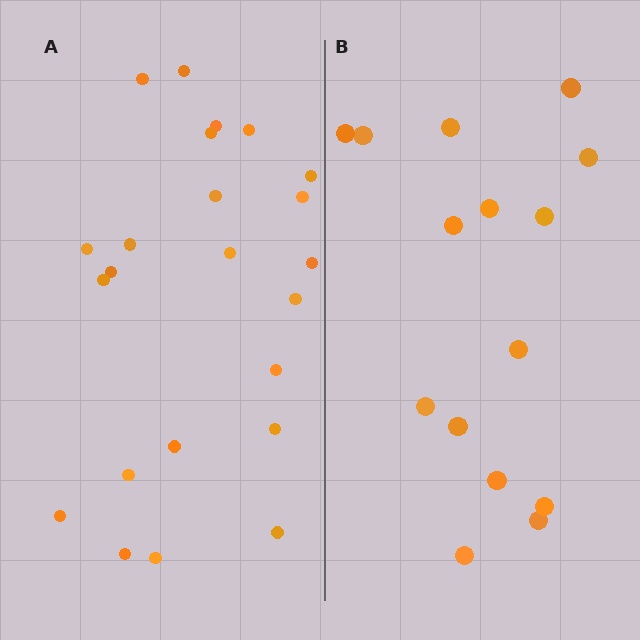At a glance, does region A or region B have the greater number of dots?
Region A (the left region) has more dots.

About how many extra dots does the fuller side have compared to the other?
Region A has roughly 8 or so more dots than region B.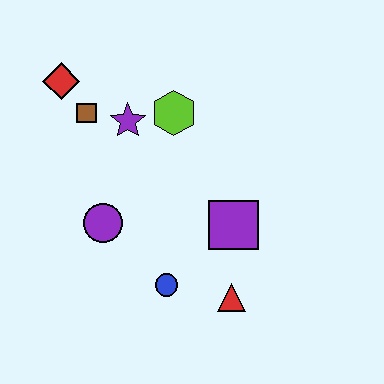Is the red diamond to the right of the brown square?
No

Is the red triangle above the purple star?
No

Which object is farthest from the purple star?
The red triangle is farthest from the purple star.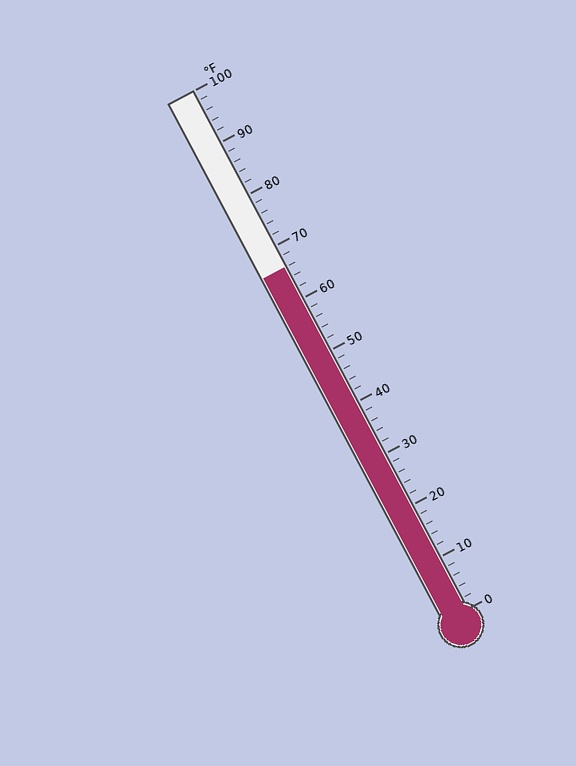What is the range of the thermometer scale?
The thermometer scale ranges from 0°F to 100°F.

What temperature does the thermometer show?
The thermometer shows approximately 66°F.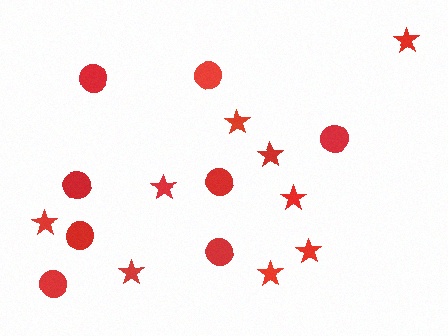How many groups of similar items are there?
There are 2 groups: one group of circles (8) and one group of stars (9).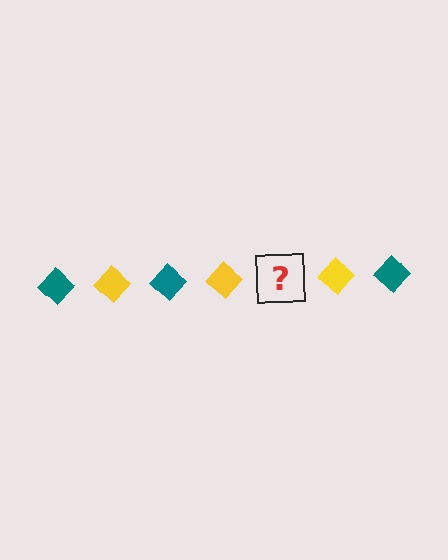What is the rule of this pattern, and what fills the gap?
The rule is that the pattern cycles through teal, yellow diamonds. The gap should be filled with a teal diamond.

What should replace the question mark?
The question mark should be replaced with a teal diamond.